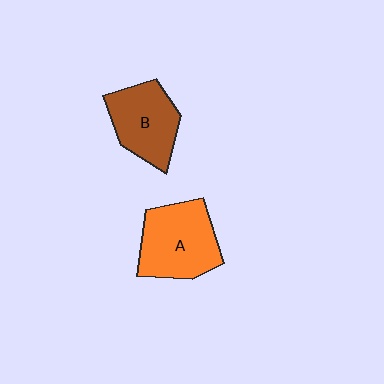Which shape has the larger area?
Shape A (orange).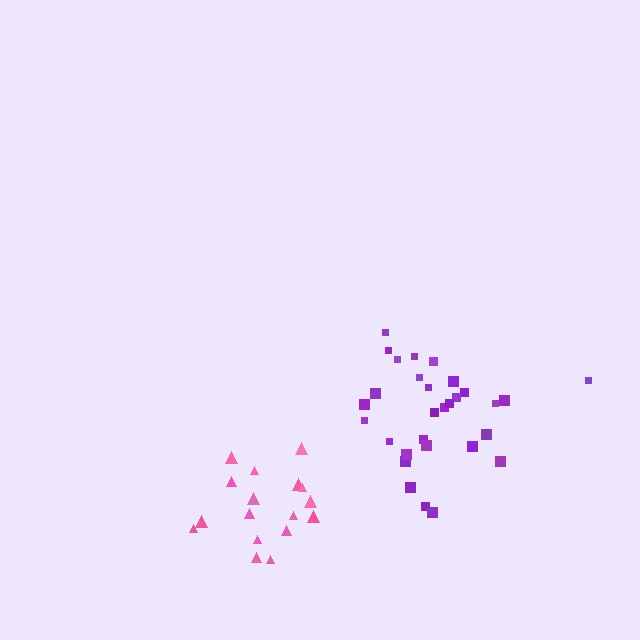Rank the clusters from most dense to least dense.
purple, pink.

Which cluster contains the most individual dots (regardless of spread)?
Purple (30).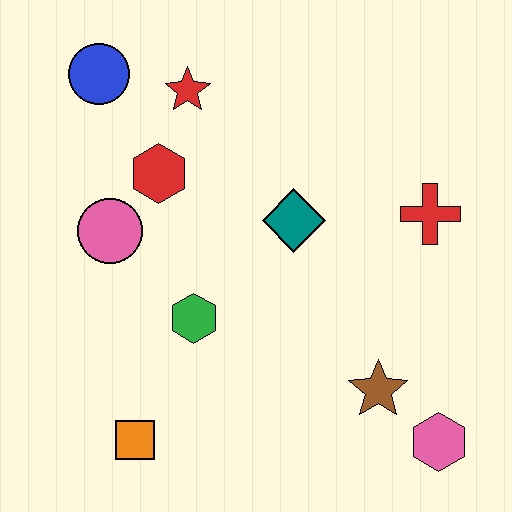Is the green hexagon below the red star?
Yes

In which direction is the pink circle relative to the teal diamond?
The pink circle is to the left of the teal diamond.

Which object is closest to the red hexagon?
The pink circle is closest to the red hexagon.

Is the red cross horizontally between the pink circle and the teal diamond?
No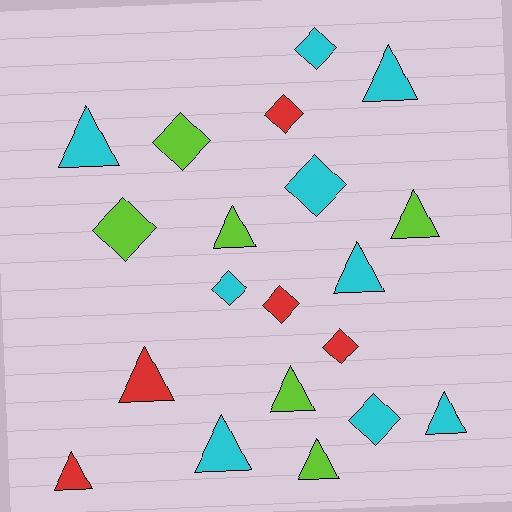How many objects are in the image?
There are 20 objects.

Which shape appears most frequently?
Triangle, with 11 objects.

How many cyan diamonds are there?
There are 4 cyan diamonds.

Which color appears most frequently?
Cyan, with 9 objects.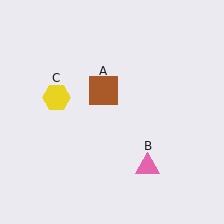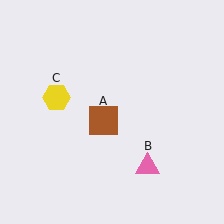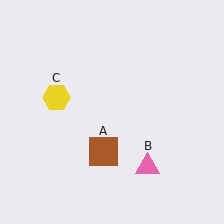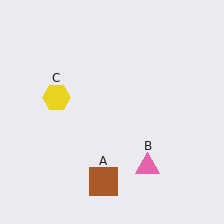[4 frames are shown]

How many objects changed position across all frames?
1 object changed position: brown square (object A).